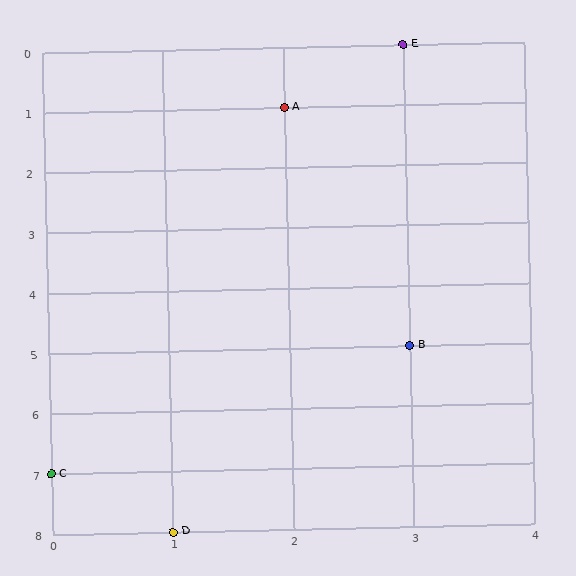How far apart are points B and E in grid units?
Points B and E are 5 rows apart.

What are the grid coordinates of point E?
Point E is at grid coordinates (3, 0).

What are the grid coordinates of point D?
Point D is at grid coordinates (1, 8).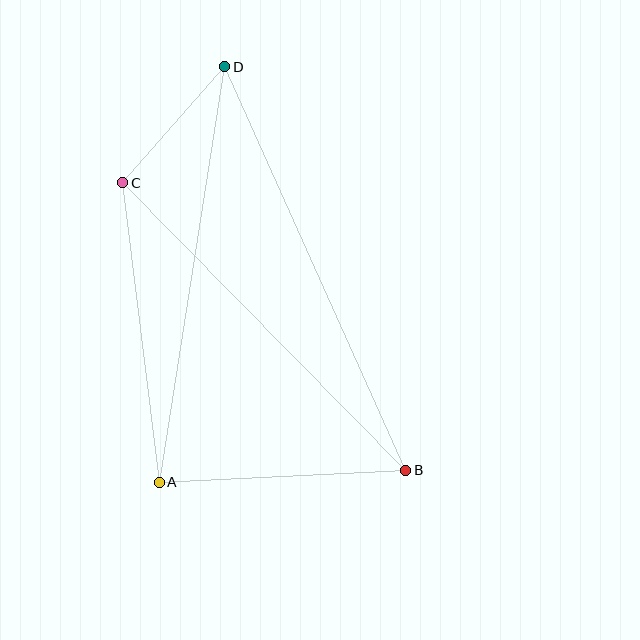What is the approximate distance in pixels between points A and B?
The distance between A and B is approximately 247 pixels.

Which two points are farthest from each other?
Points B and D are farthest from each other.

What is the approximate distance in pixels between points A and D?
The distance between A and D is approximately 421 pixels.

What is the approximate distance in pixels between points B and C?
The distance between B and C is approximately 403 pixels.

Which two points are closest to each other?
Points C and D are closest to each other.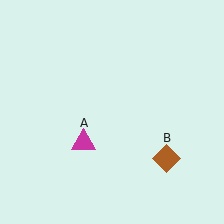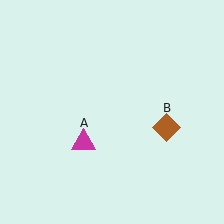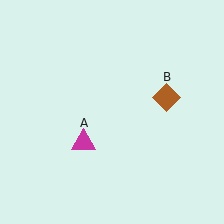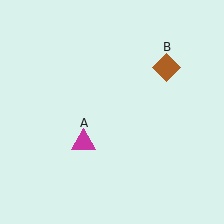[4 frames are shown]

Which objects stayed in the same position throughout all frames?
Magenta triangle (object A) remained stationary.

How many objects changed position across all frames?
1 object changed position: brown diamond (object B).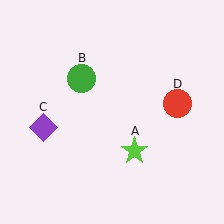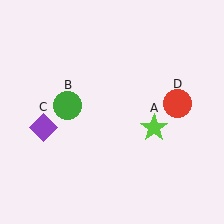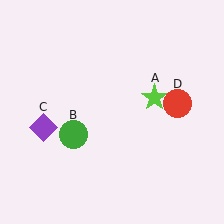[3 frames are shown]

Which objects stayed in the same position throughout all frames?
Purple diamond (object C) and red circle (object D) remained stationary.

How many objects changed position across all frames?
2 objects changed position: lime star (object A), green circle (object B).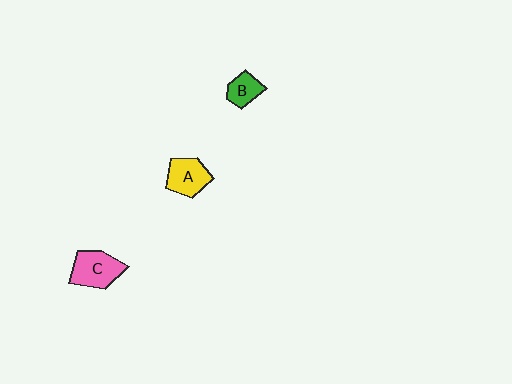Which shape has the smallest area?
Shape B (green).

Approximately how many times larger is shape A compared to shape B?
Approximately 1.5 times.